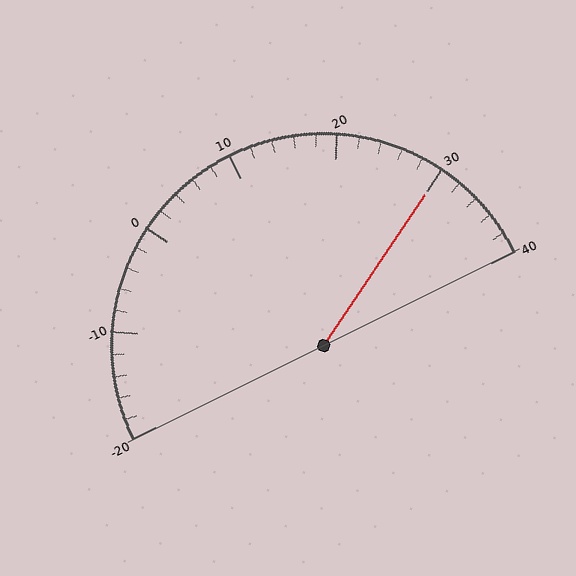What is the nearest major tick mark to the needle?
The nearest major tick mark is 30.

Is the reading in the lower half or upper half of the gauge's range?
The reading is in the upper half of the range (-20 to 40).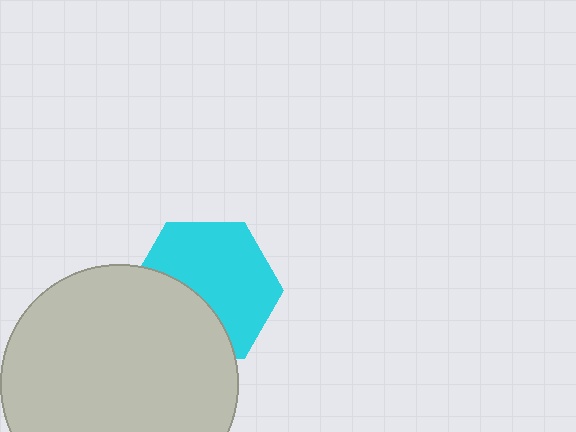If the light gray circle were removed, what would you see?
You would see the complete cyan hexagon.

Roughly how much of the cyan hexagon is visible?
About half of it is visible (roughly 63%).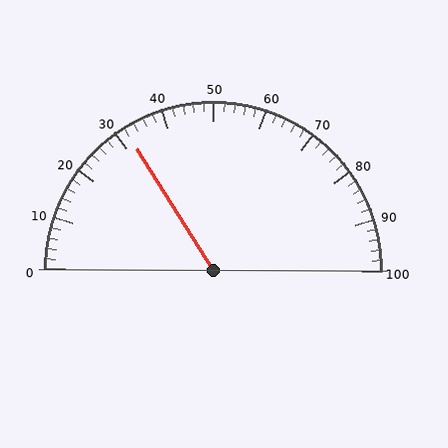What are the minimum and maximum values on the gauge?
The gauge ranges from 0 to 100.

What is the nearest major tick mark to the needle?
The nearest major tick mark is 30.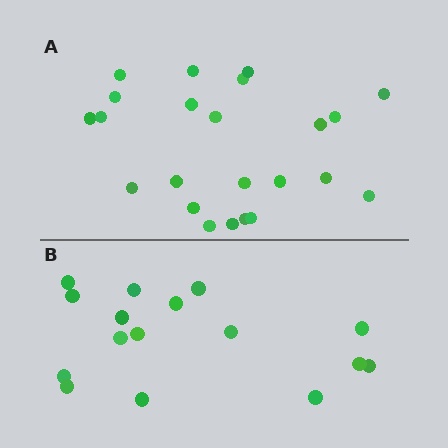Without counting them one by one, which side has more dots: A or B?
Region A (the top region) has more dots.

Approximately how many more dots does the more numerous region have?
Region A has roughly 8 or so more dots than region B.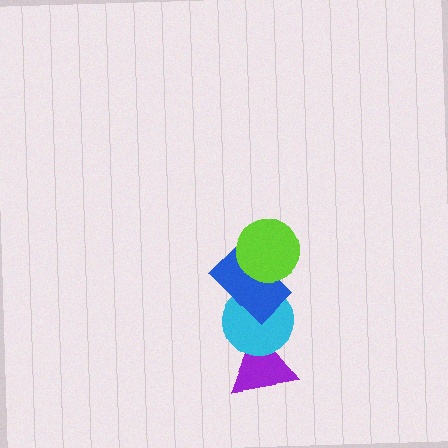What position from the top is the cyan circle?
The cyan circle is 3rd from the top.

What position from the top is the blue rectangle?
The blue rectangle is 2nd from the top.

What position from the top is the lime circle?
The lime circle is 1st from the top.